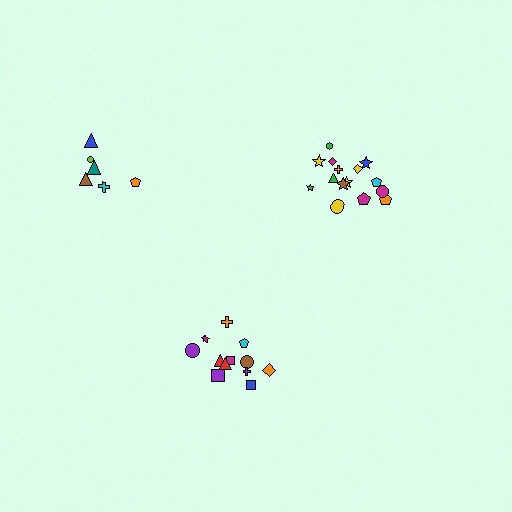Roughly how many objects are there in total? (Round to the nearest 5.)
Roughly 35 objects in total.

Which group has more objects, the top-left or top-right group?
The top-right group.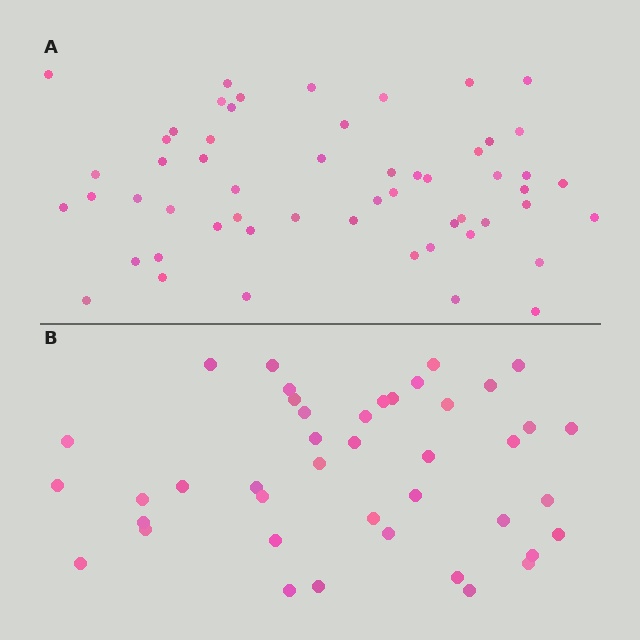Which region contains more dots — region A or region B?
Region A (the top region) has more dots.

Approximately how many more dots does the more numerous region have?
Region A has approximately 15 more dots than region B.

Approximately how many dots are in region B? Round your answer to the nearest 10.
About 40 dots. (The exact count is 42, which rounds to 40.)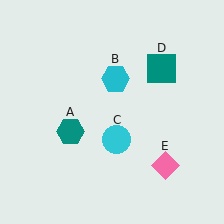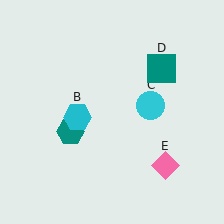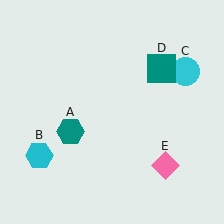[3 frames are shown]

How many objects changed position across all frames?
2 objects changed position: cyan hexagon (object B), cyan circle (object C).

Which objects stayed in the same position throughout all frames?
Teal hexagon (object A) and teal square (object D) and pink diamond (object E) remained stationary.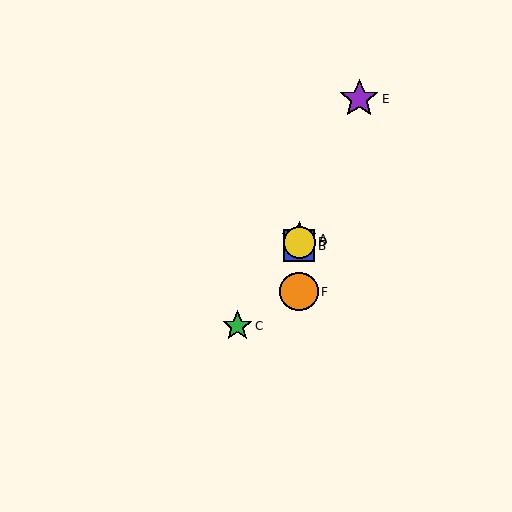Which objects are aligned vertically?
Objects A, B, D, F are aligned vertically.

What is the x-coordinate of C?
Object C is at x≈237.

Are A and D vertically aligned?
Yes, both are at x≈299.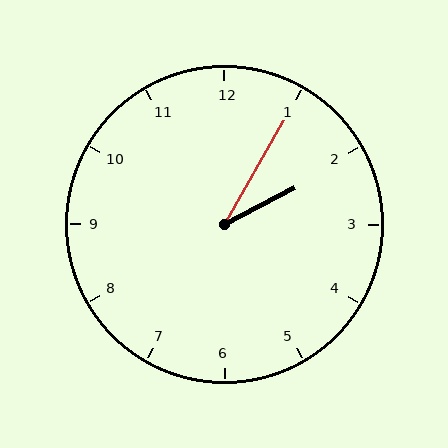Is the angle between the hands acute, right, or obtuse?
It is acute.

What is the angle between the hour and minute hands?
Approximately 32 degrees.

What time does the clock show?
2:05.